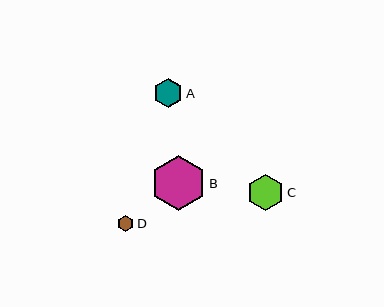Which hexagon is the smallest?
Hexagon D is the smallest with a size of approximately 16 pixels.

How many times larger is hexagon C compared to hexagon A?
Hexagon C is approximately 1.2 times the size of hexagon A.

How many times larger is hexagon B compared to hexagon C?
Hexagon B is approximately 1.5 times the size of hexagon C.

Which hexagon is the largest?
Hexagon B is the largest with a size of approximately 55 pixels.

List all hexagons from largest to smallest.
From largest to smallest: B, C, A, D.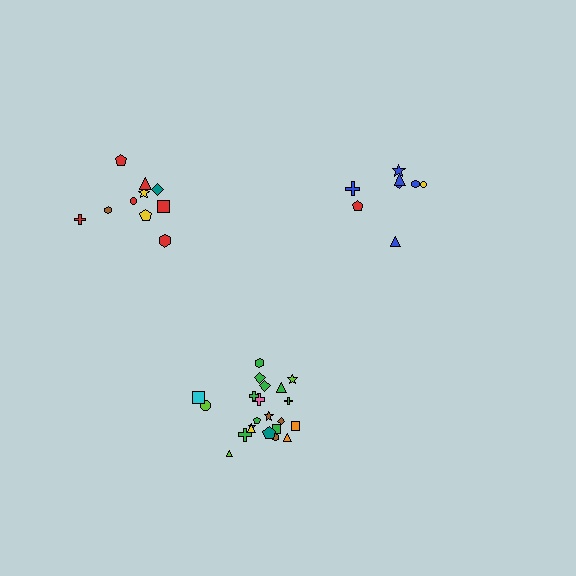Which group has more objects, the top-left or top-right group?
The top-left group.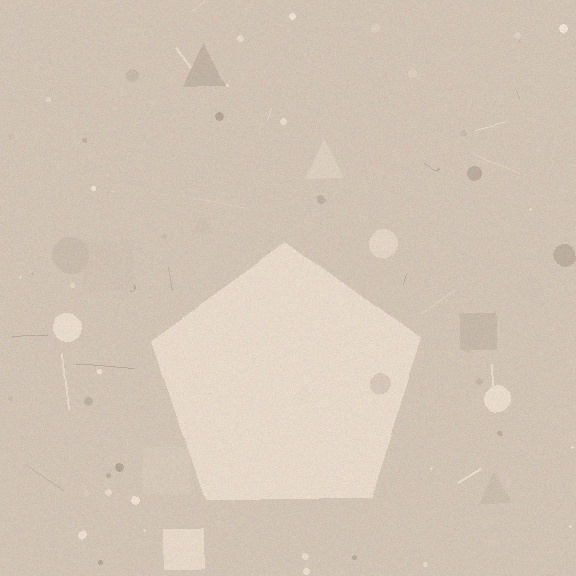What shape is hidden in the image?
A pentagon is hidden in the image.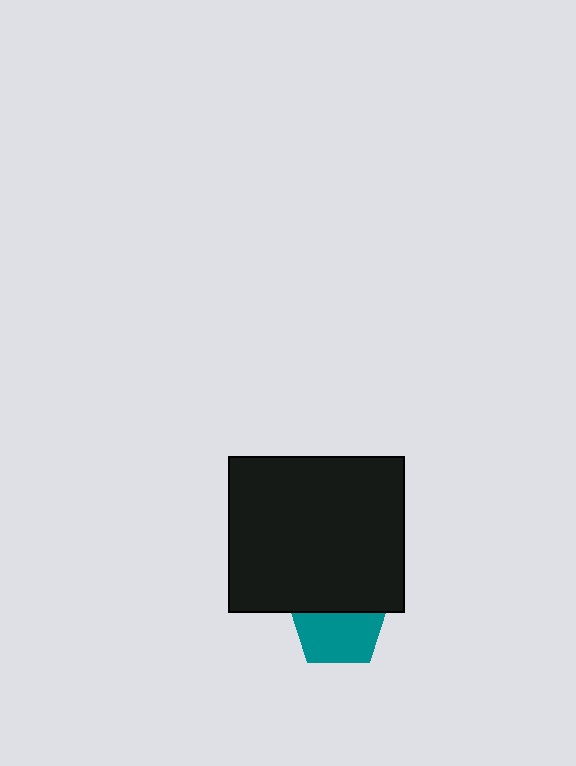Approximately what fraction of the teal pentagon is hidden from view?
Roughly 42% of the teal pentagon is hidden behind the black rectangle.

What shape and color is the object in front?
The object in front is a black rectangle.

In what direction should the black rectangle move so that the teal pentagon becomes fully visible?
The black rectangle should move up. That is the shortest direction to clear the overlap and leave the teal pentagon fully visible.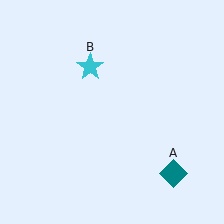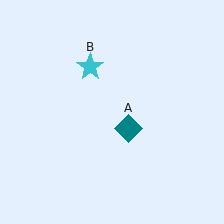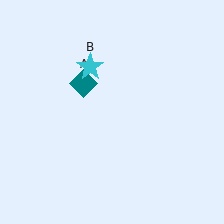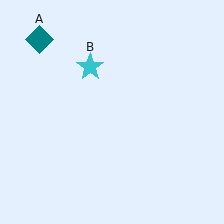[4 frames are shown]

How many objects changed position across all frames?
1 object changed position: teal diamond (object A).